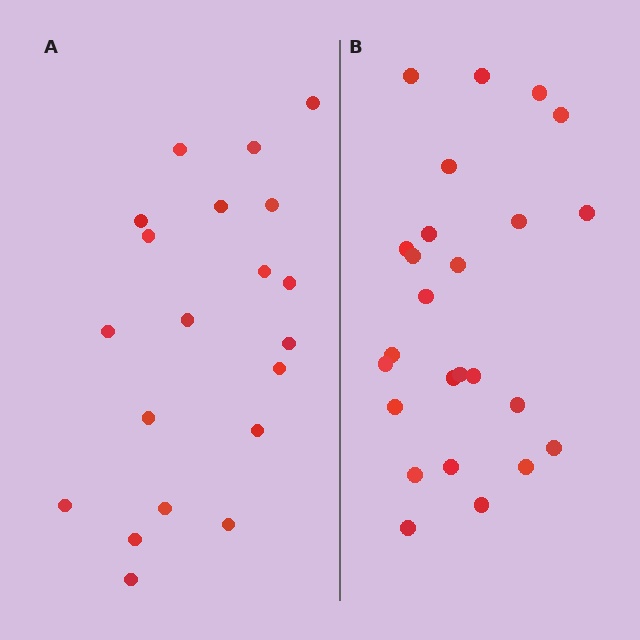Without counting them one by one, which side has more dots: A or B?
Region B (the right region) has more dots.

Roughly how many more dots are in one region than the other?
Region B has about 5 more dots than region A.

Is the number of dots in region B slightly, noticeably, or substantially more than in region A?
Region B has noticeably more, but not dramatically so. The ratio is roughly 1.2 to 1.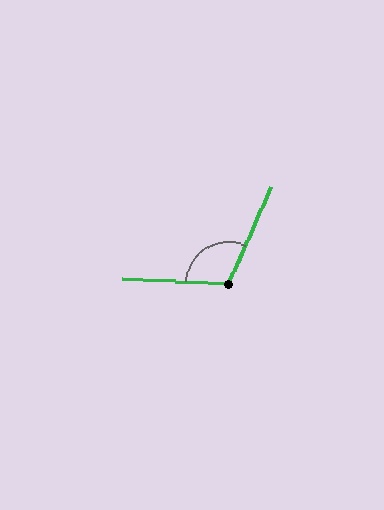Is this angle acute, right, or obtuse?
It is obtuse.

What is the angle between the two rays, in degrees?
Approximately 111 degrees.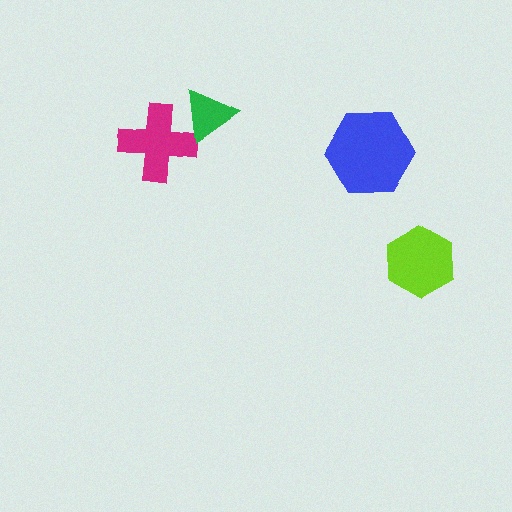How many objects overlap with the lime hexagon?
0 objects overlap with the lime hexagon.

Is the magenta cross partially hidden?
Yes, it is partially covered by another shape.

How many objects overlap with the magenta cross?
1 object overlaps with the magenta cross.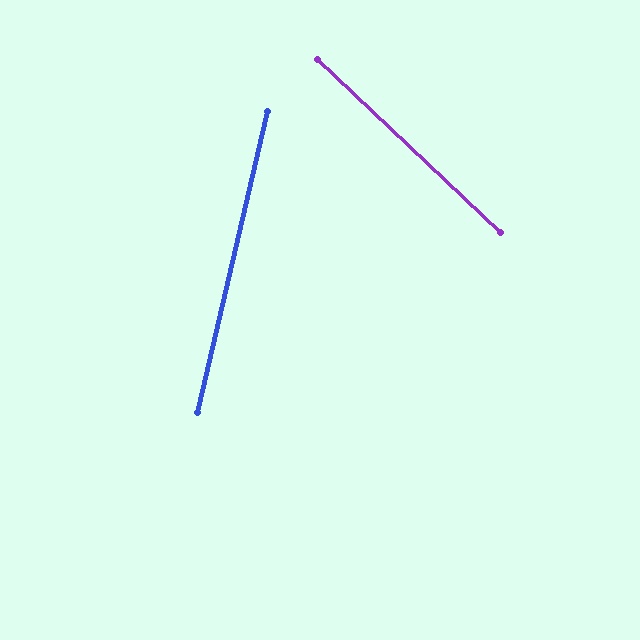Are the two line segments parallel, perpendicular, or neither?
Neither parallel nor perpendicular — they differ by about 60°.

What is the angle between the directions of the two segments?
Approximately 60 degrees.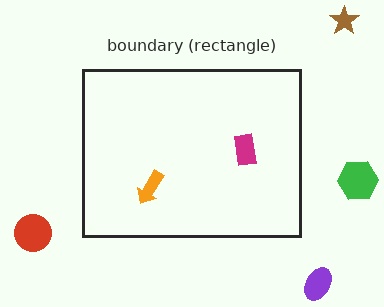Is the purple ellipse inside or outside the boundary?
Outside.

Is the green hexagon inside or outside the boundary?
Outside.